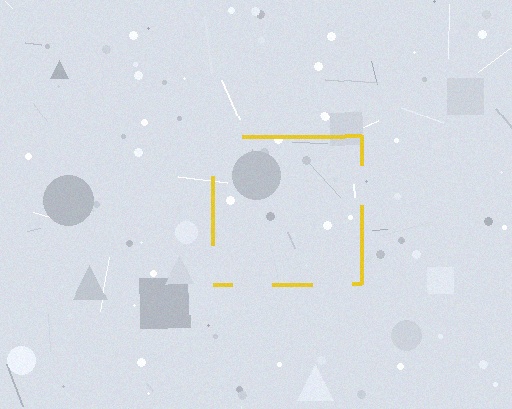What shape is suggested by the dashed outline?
The dashed outline suggests a square.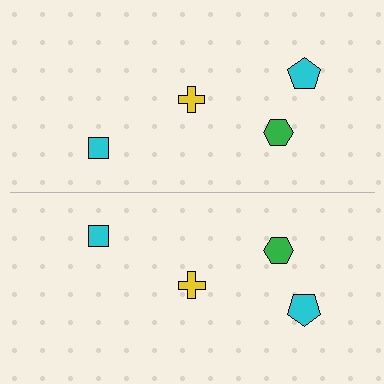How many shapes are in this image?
There are 8 shapes in this image.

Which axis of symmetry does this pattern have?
The pattern has a horizontal axis of symmetry running through the center of the image.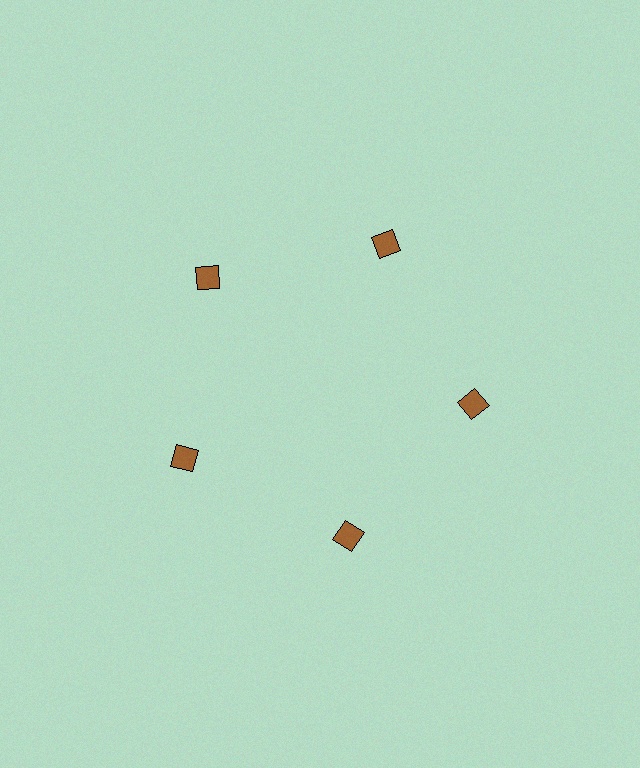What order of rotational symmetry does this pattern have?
This pattern has 5-fold rotational symmetry.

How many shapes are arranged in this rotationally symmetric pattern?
There are 5 shapes, arranged in 5 groups of 1.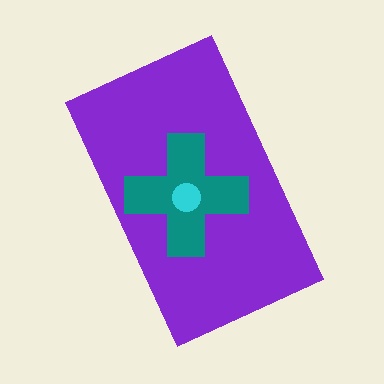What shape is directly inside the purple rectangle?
The teal cross.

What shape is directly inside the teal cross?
The cyan circle.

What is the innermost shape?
The cyan circle.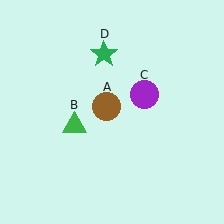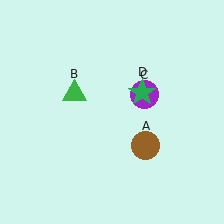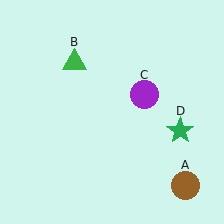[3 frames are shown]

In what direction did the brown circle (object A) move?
The brown circle (object A) moved down and to the right.